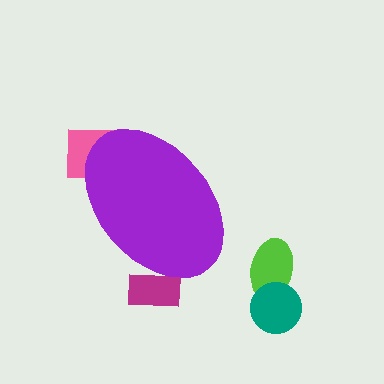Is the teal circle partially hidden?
No, the teal circle is fully visible.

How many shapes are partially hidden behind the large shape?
2 shapes are partially hidden.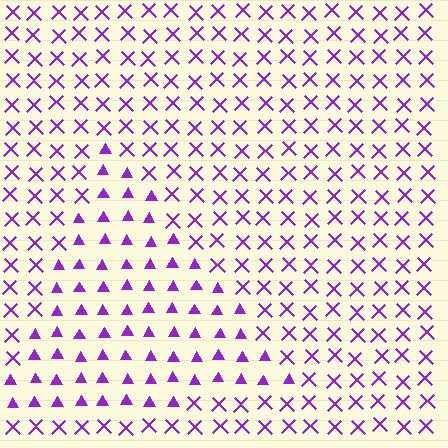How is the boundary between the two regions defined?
The boundary is defined by a change in element shape: triangles inside vs. X marks outside. All elements share the same color and spacing.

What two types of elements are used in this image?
The image uses triangles inside the triangle region and X marks outside it.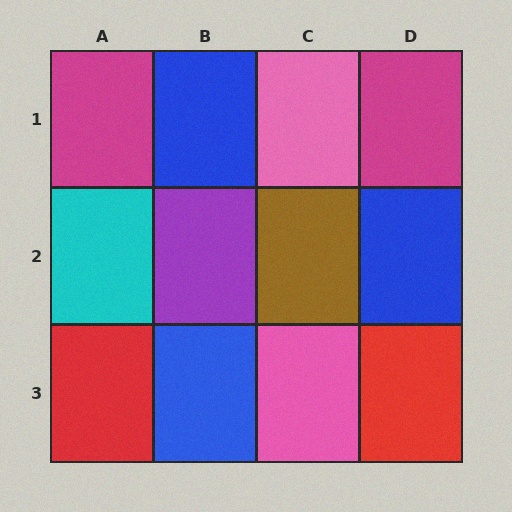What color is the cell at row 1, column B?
Blue.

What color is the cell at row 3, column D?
Red.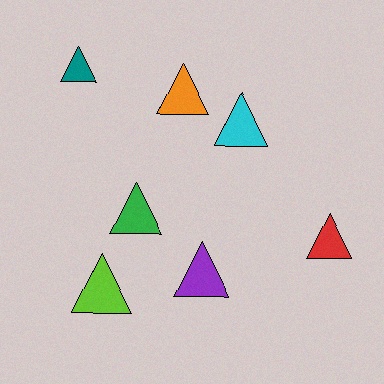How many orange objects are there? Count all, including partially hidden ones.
There is 1 orange object.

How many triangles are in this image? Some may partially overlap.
There are 7 triangles.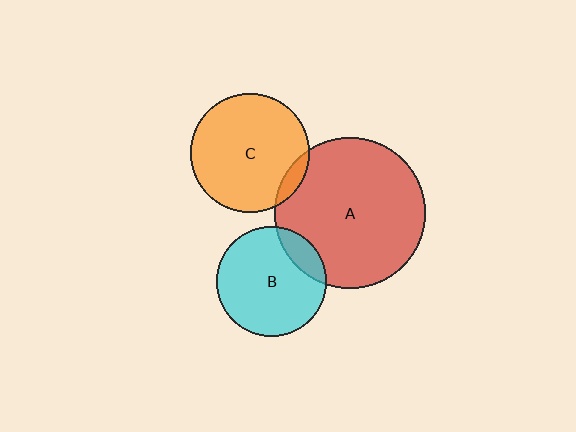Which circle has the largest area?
Circle A (red).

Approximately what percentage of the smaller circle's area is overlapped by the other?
Approximately 15%.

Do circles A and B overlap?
Yes.